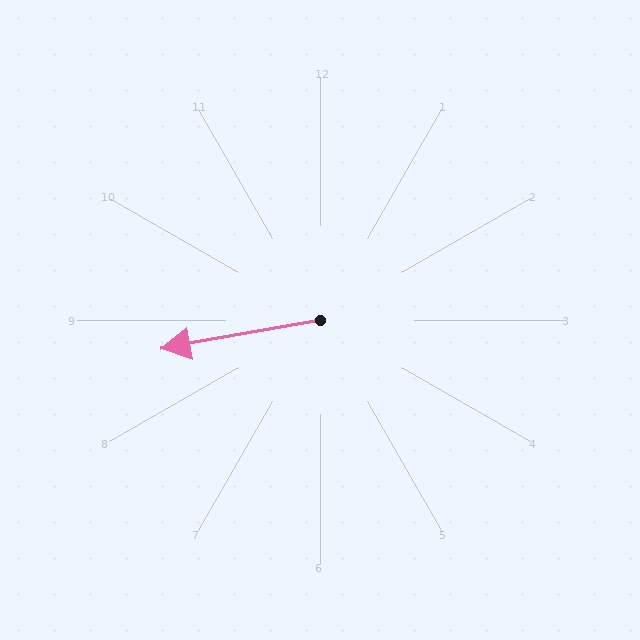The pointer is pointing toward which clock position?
Roughly 9 o'clock.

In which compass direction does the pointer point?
West.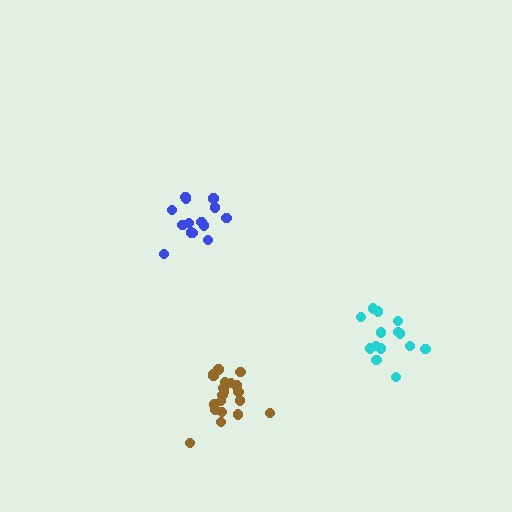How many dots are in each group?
Group 1: 20 dots, Group 2: 14 dots, Group 3: 14 dots (48 total).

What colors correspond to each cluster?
The clusters are colored: brown, cyan, blue.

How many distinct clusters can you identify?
There are 3 distinct clusters.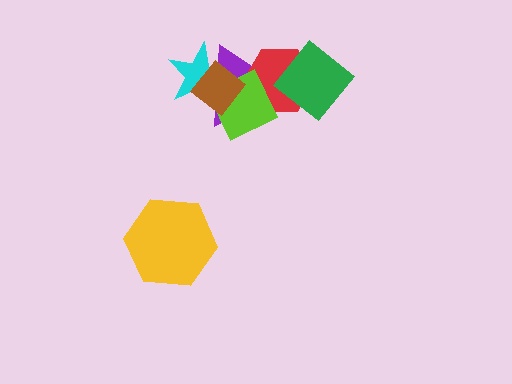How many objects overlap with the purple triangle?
5 objects overlap with the purple triangle.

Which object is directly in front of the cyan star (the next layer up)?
The purple triangle is directly in front of the cyan star.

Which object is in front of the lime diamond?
The brown diamond is in front of the lime diamond.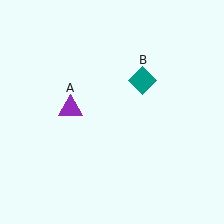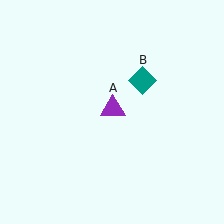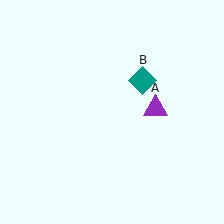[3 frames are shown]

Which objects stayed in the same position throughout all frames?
Teal diamond (object B) remained stationary.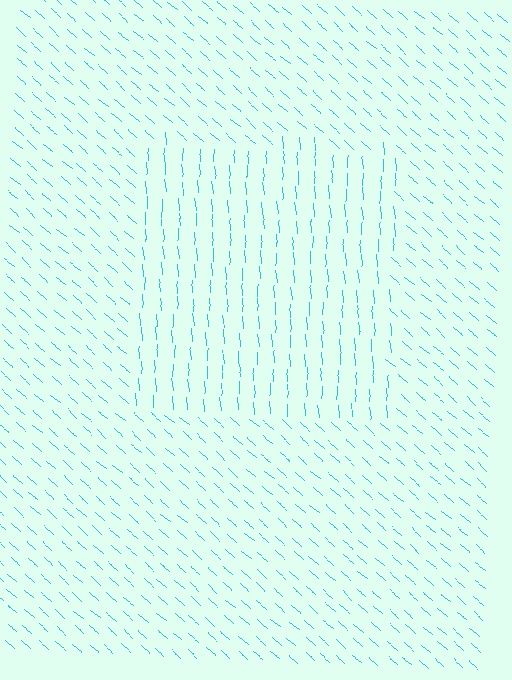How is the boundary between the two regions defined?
The boundary is defined purely by a change in line orientation (approximately 45 degrees difference). All lines are the same color and thickness.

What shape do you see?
I see a rectangle.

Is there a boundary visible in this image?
Yes, there is a texture boundary formed by a change in line orientation.